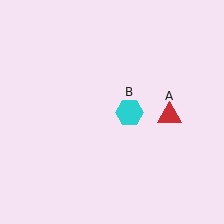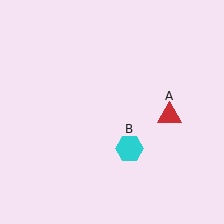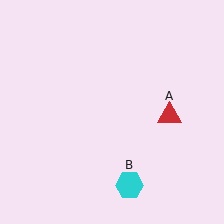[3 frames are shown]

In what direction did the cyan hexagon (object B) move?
The cyan hexagon (object B) moved down.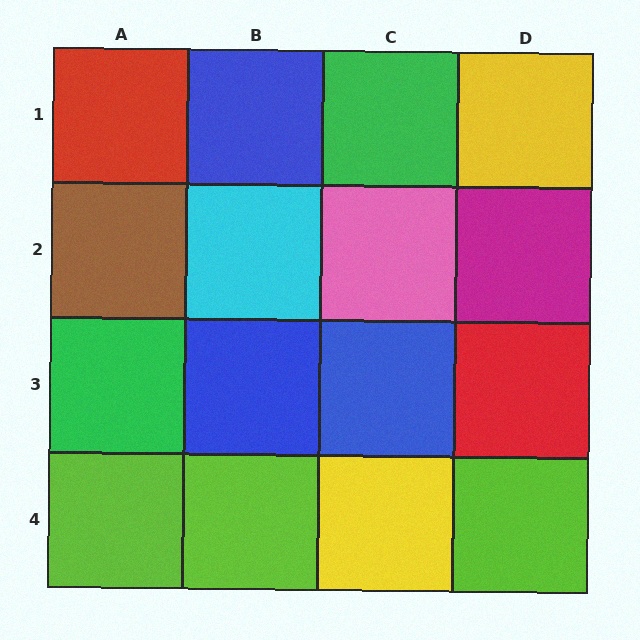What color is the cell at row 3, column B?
Blue.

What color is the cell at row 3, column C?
Blue.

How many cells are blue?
3 cells are blue.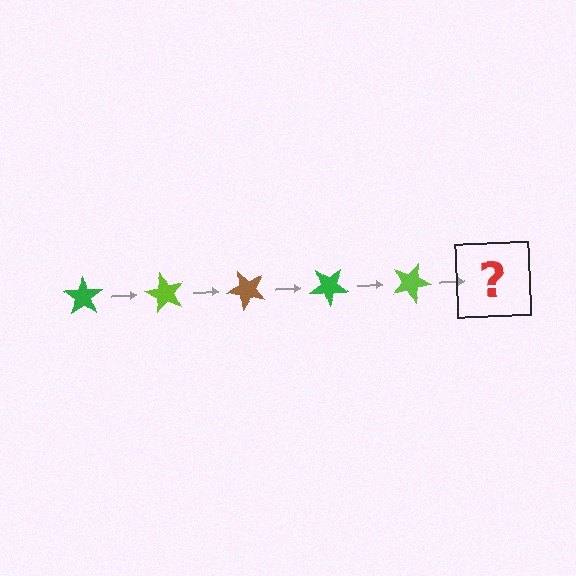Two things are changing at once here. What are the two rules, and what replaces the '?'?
The two rules are that it rotates 60 degrees each step and the color cycles through green, lime, and brown. The '?' should be a brown star, rotated 300 degrees from the start.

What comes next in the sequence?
The next element should be a brown star, rotated 300 degrees from the start.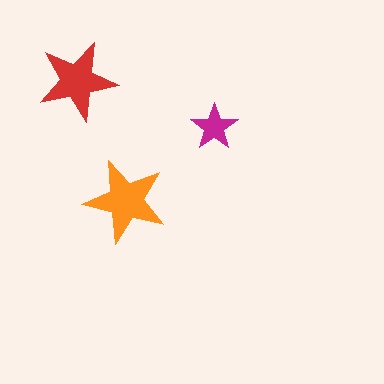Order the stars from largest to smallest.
the orange one, the red one, the magenta one.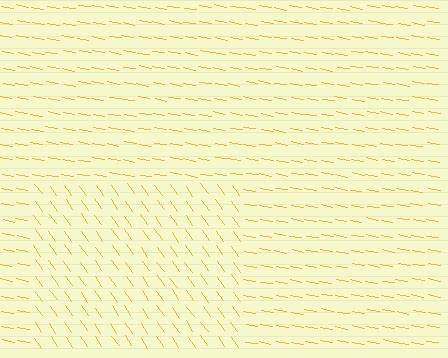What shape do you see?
I see a rectangle.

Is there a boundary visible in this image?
Yes, there is a texture boundary formed by a change in line orientation.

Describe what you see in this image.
The image is filled with small yellow line segments. A rectangle region in the image has lines oriented differently from the surrounding lines, creating a visible texture boundary.